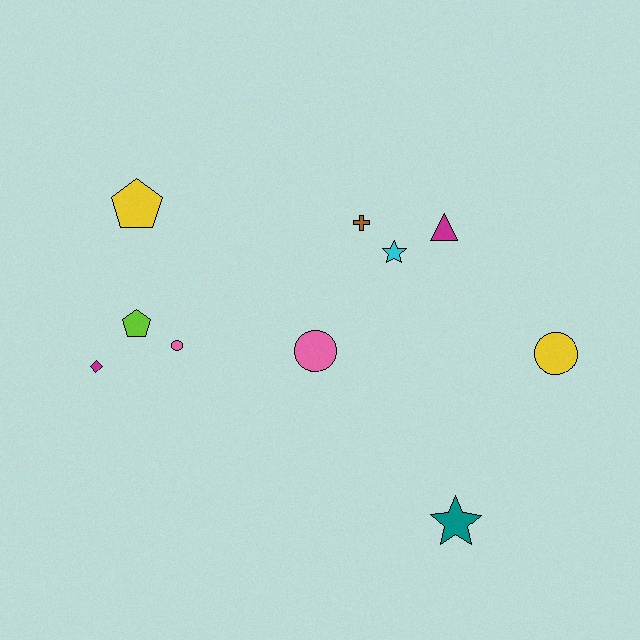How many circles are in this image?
There are 3 circles.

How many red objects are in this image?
There are no red objects.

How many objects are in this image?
There are 10 objects.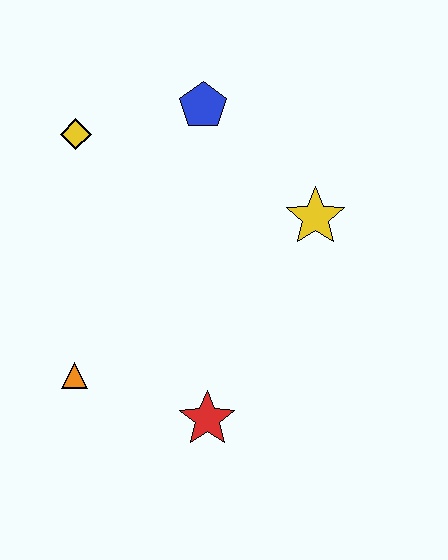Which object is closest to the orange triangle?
The red star is closest to the orange triangle.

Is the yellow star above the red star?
Yes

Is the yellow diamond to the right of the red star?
No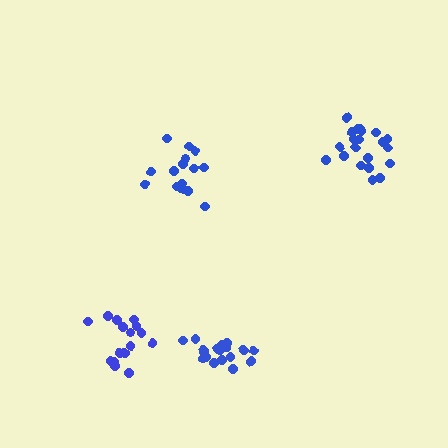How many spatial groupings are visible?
There are 4 spatial groupings.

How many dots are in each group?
Group 1: 21 dots, Group 2: 16 dots, Group 3: 19 dots, Group 4: 16 dots (72 total).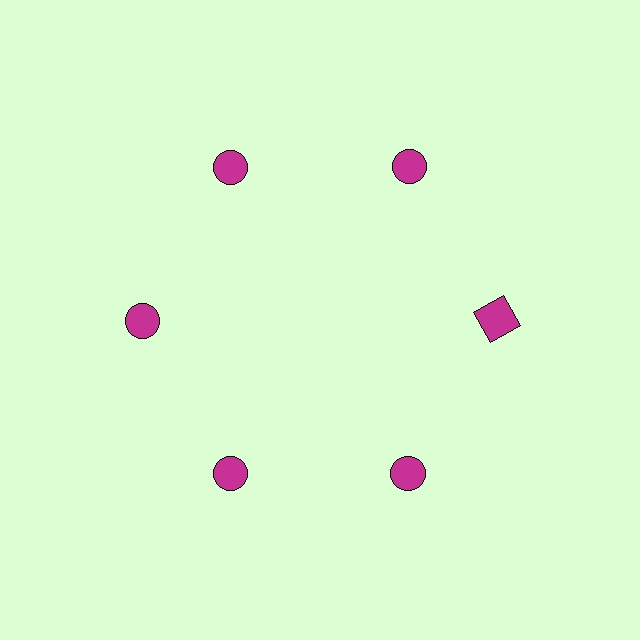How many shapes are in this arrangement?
There are 6 shapes arranged in a ring pattern.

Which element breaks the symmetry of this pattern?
The magenta square at roughly the 3 o'clock position breaks the symmetry. All other shapes are magenta circles.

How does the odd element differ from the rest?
It has a different shape: square instead of circle.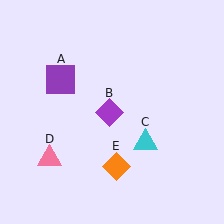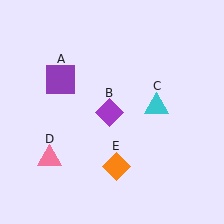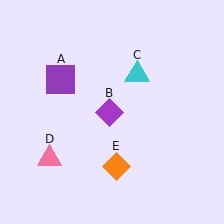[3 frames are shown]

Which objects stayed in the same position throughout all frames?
Purple square (object A) and purple diamond (object B) and pink triangle (object D) and orange diamond (object E) remained stationary.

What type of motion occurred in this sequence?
The cyan triangle (object C) rotated counterclockwise around the center of the scene.